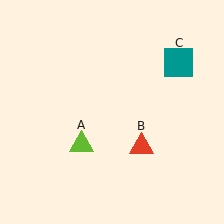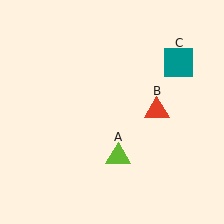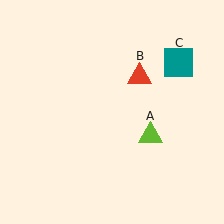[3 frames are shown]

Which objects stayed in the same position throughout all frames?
Teal square (object C) remained stationary.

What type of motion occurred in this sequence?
The lime triangle (object A), red triangle (object B) rotated counterclockwise around the center of the scene.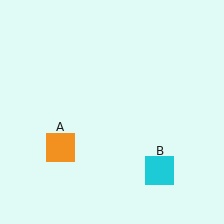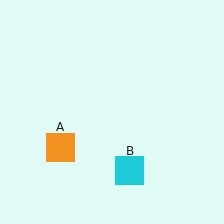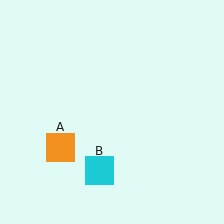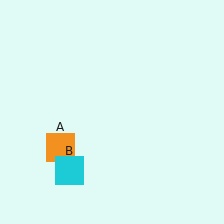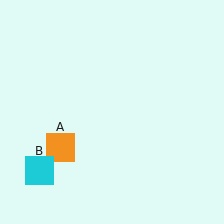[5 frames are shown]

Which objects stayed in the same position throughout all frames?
Orange square (object A) remained stationary.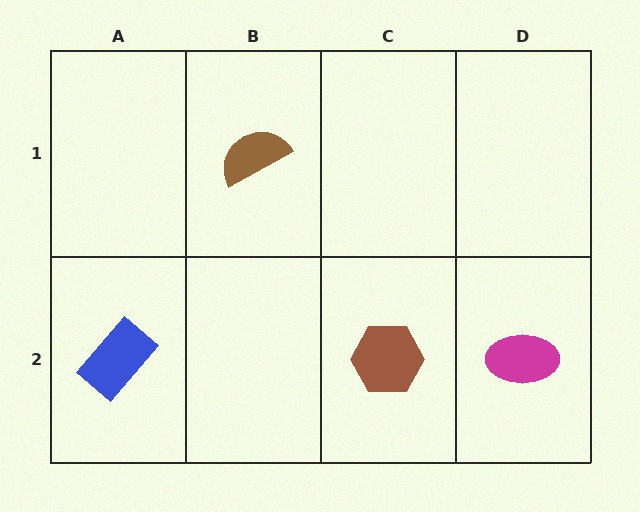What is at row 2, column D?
A magenta ellipse.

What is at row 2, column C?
A brown hexagon.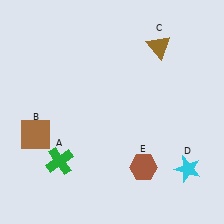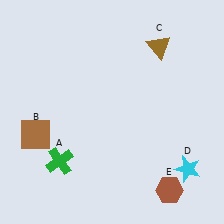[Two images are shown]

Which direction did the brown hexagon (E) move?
The brown hexagon (E) moved right.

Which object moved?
The brown hexagon (E) moved right.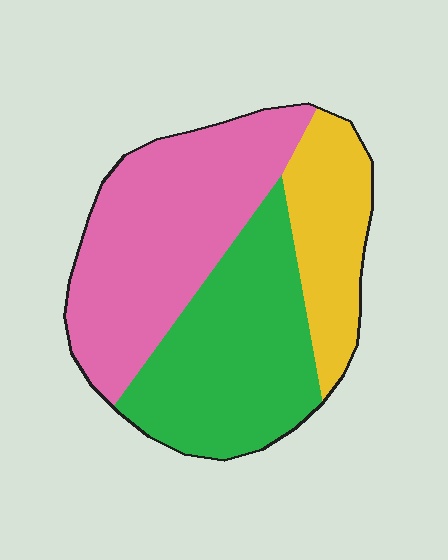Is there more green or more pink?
Pink.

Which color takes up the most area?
Pink, at roughly 45%.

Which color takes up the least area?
Yellow, at roughly 20%.